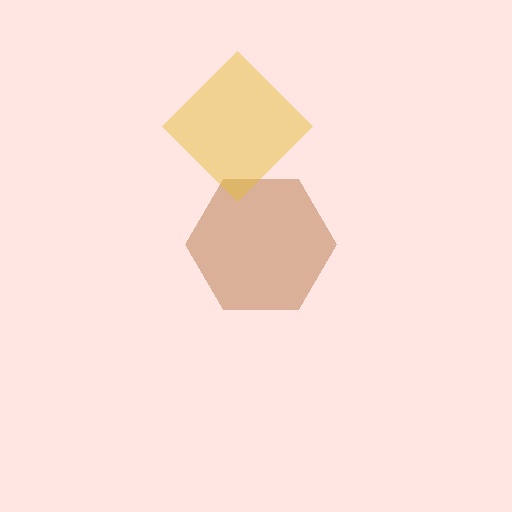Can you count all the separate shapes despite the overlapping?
Yes, there are 2 separate shapes.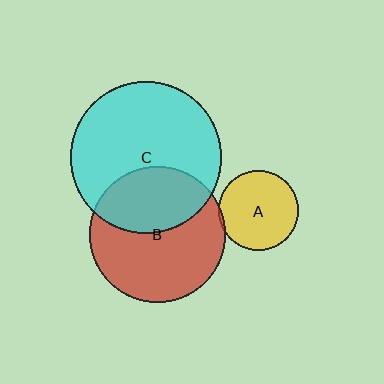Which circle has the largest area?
Circle C (cyan).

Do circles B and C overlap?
Yes.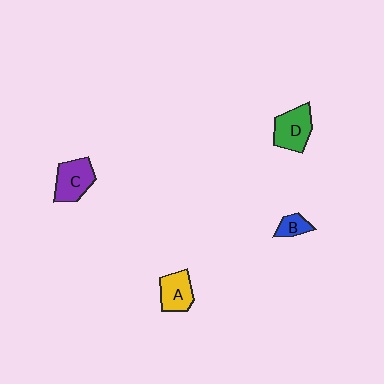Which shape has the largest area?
Shape D (green).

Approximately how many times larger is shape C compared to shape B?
Approximately 2.2 times.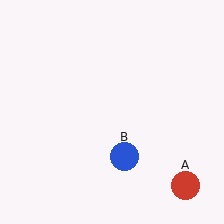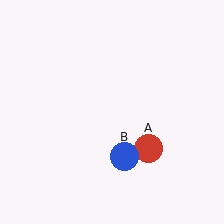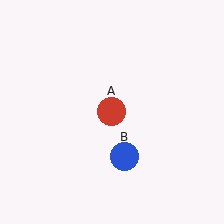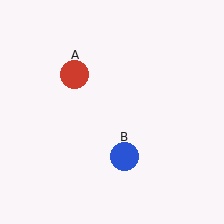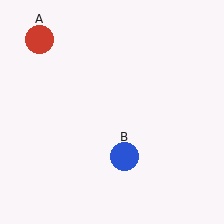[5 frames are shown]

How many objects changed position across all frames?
1 object changed position: red circle (object A).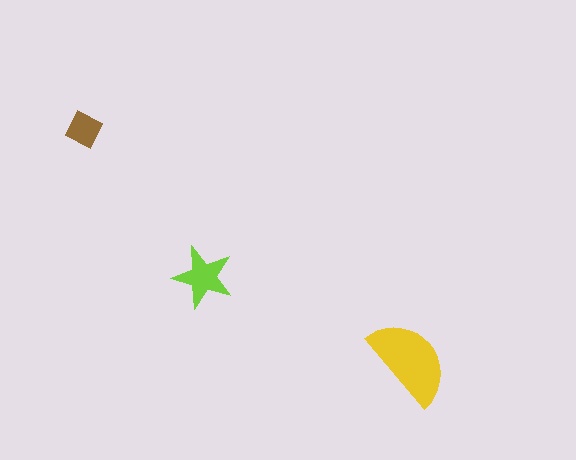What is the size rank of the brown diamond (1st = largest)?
3rd.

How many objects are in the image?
There are 3 objects in the image.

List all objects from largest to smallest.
The yellow semicircle, the lime star, the brown diamond.